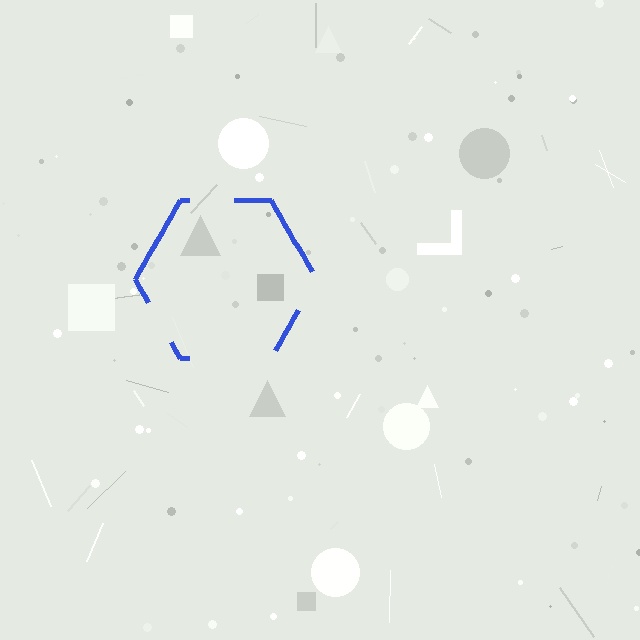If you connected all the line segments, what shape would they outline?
They would outline a hexagon.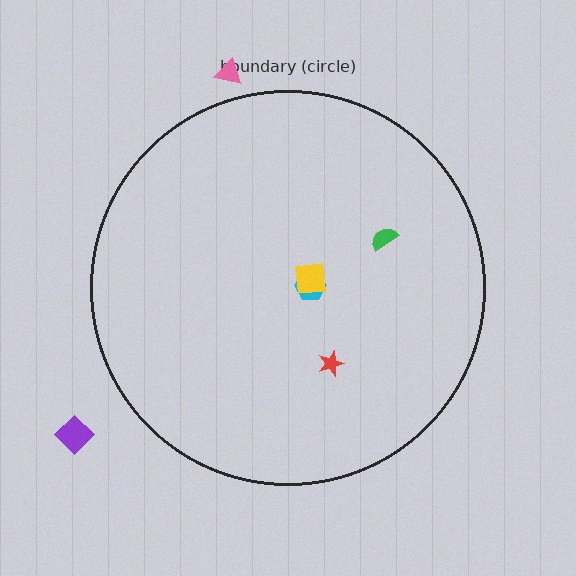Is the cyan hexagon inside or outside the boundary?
Inside.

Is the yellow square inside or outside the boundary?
Inside.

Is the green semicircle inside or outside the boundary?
Inside.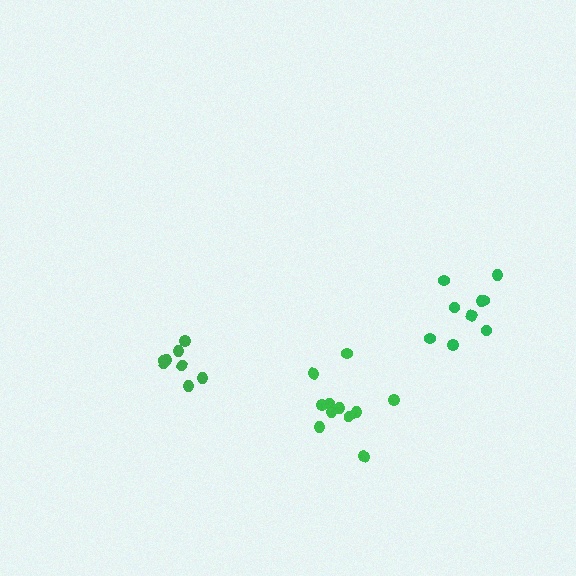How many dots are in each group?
Group 1: 8 dots, Group 2: 9 dots, Group 3: 11 dots (28 total).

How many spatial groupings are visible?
There are 3 spatial groupings.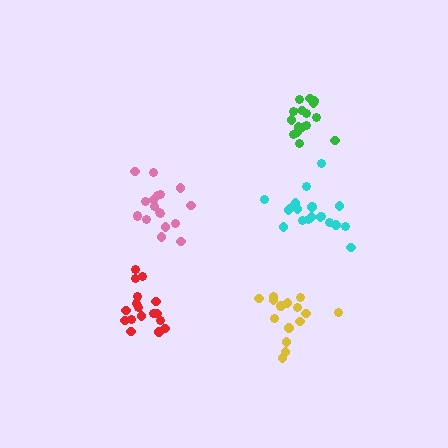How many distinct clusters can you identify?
There are 5 distinct clusters.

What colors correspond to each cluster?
The clusters are colored: green, red, yellow, pink, cyan.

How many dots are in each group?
Group 1: 16 dots, Group 2: 17 dots, Group 3: 16 dots, Group 4: 18 dots, Group 5: 21 dots (88 total).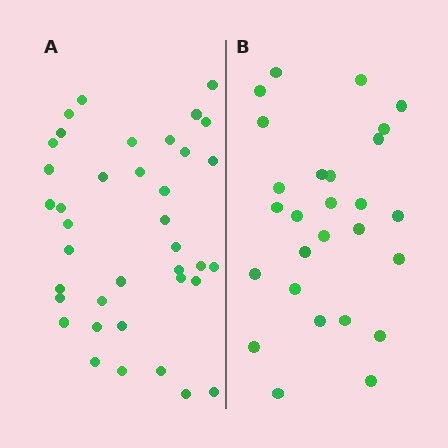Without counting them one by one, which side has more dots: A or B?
Region A (the left region) has more dots.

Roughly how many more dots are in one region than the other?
Region A has roughly 12 or so more dots than region B.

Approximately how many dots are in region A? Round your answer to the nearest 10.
About 40 dots. (The exact count is 38, which rounds to 40.)